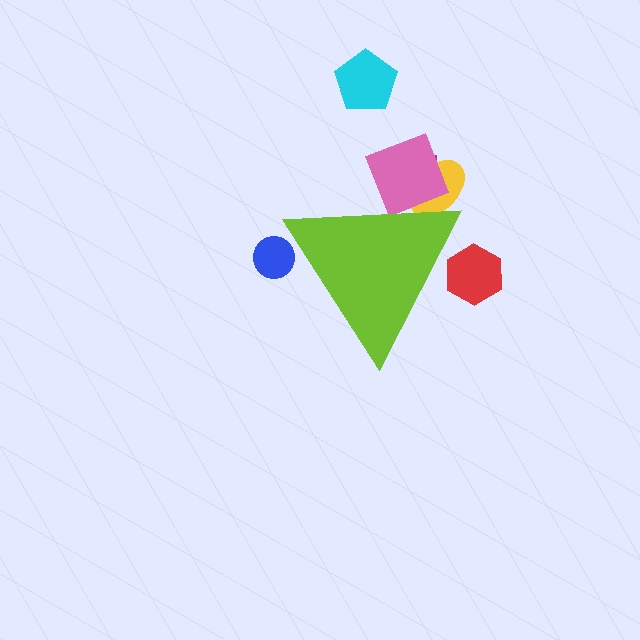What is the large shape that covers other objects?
A lime triangle.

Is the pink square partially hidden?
Yes, the pink square is partially hidden behind the lime triangle.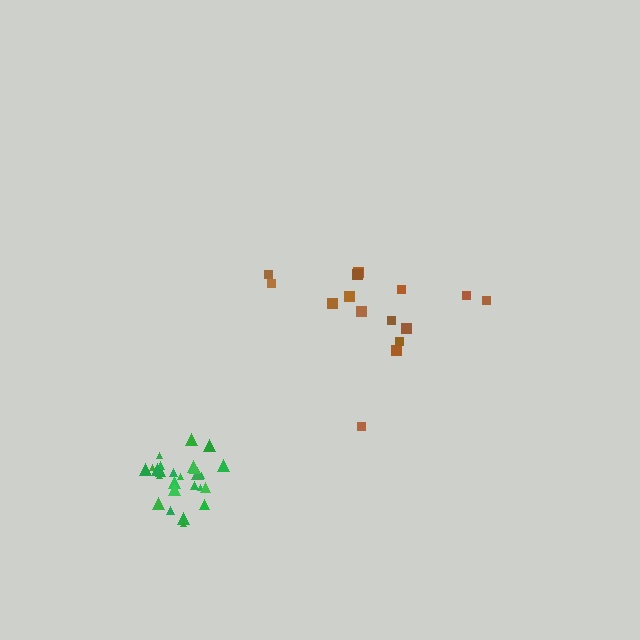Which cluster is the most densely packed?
Green.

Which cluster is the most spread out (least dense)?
Brown.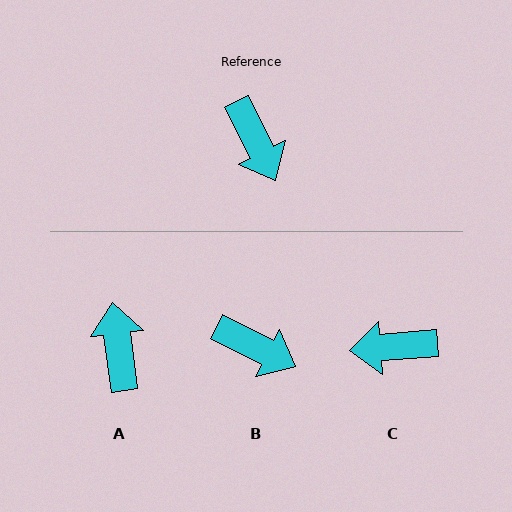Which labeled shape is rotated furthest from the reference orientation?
A, about 161 degrees away.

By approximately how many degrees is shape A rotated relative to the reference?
Approximately 161 degrees counter-clockwise.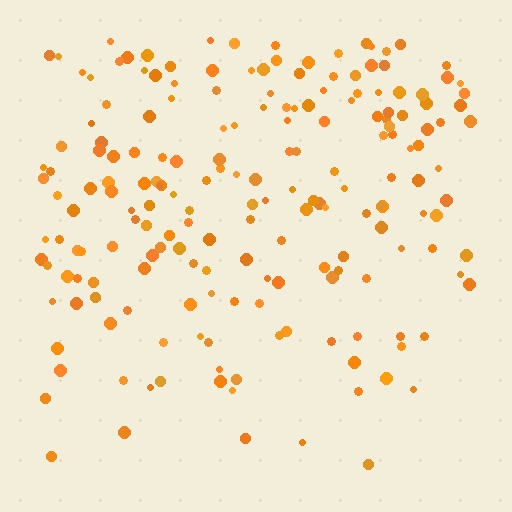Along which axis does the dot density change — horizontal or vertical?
Vertical.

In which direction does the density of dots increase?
From bottom to top, with the top side densest.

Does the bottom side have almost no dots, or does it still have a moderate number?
Still a moderate number, just noticeably fewer than the top.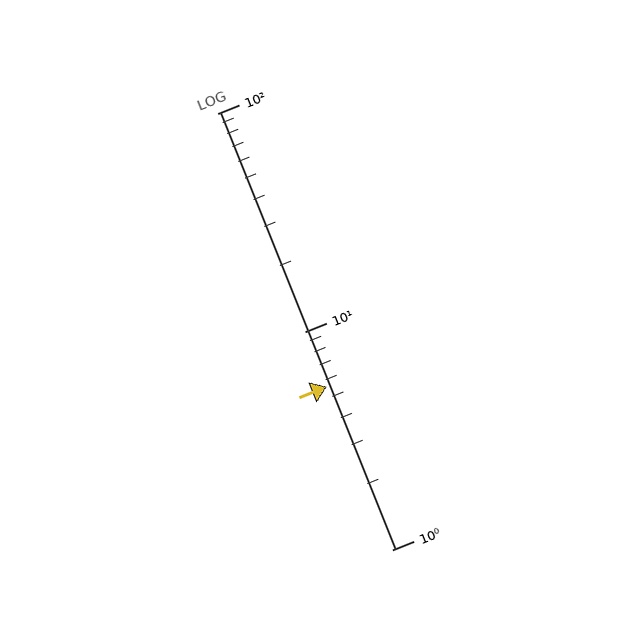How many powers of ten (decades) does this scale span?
The scale spans 2 decades, from 1 to 100.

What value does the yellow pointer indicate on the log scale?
The pointer indicates approximately 5.6.